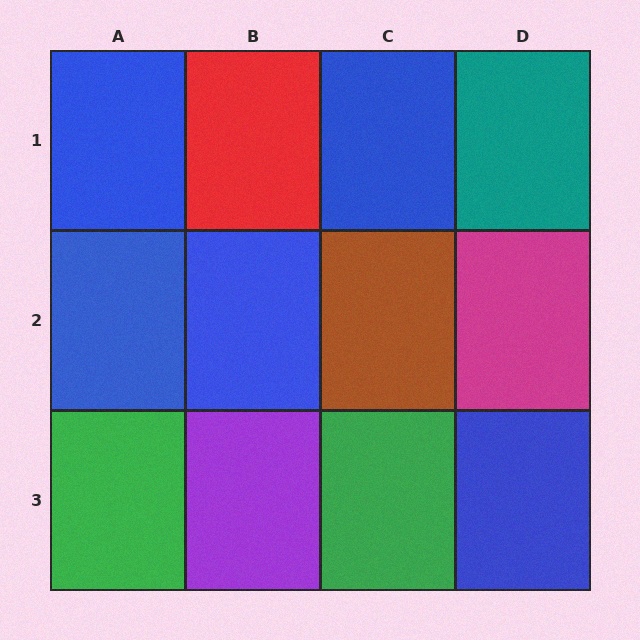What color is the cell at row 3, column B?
Purple.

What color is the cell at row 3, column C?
Green.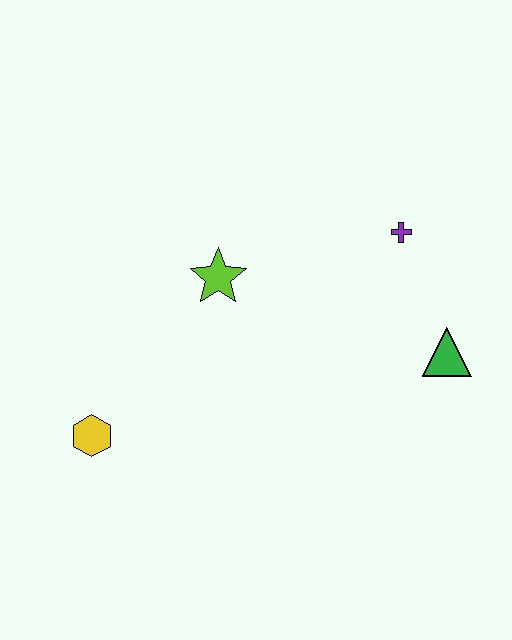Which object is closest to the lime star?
The purple cross is closest to the lime star.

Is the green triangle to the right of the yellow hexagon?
Yes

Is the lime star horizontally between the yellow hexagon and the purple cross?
Yes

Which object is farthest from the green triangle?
The yellow hexagon is farthest from the green triangle.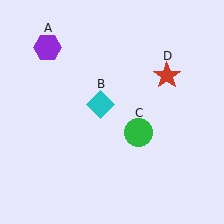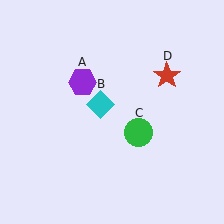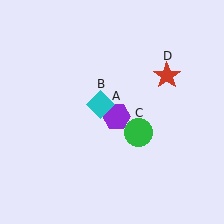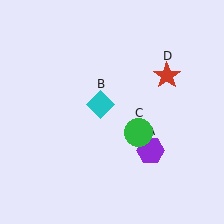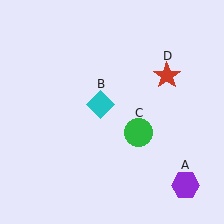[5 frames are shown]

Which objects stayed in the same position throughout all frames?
Cyan diamond (object B) and green circle (object C) and red star (object D) remained stationary.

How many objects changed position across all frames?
1 object changed position: purple hexagon (object A).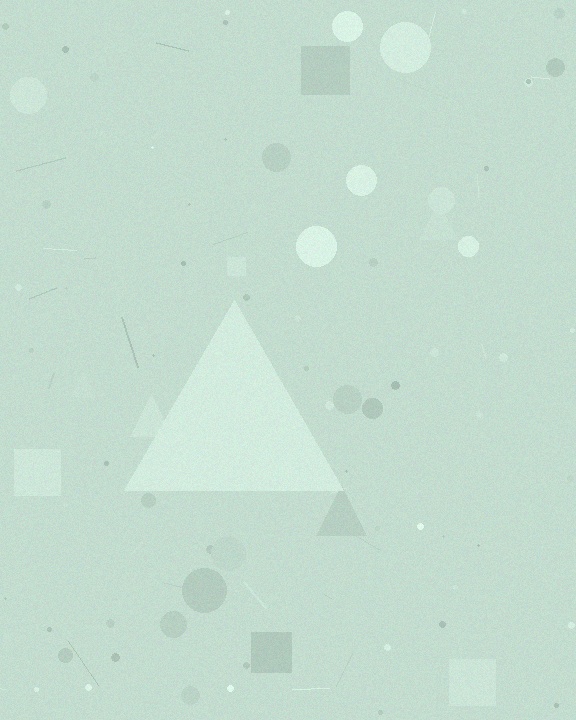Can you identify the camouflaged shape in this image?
The camouflaged shape is a triangle.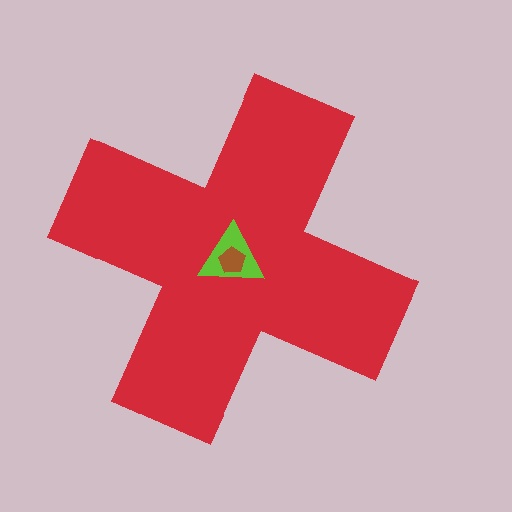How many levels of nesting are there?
3.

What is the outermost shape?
The red cross.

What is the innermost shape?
The brown pentagon.